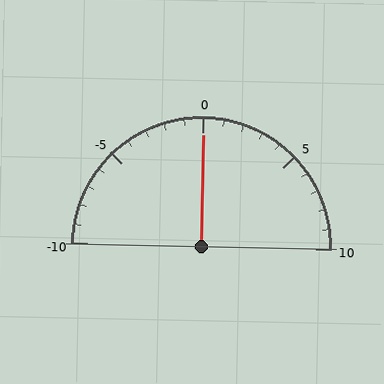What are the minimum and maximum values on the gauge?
The gauge ranges from -10 to 10.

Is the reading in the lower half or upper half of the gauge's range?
The reading is in the upper half of the range (-10 to 10).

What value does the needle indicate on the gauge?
The needle indicates approximately 0.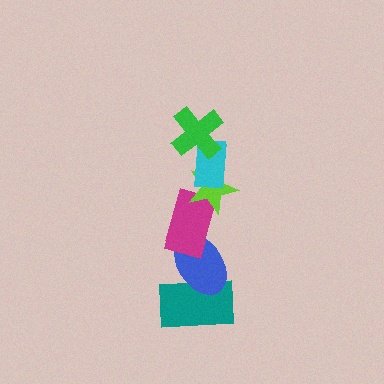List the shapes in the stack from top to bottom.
From top to bottom: the green cross, the cyan rectangle, the lime star, the magenta rectangle, the blue ellipse, the teal rectangle.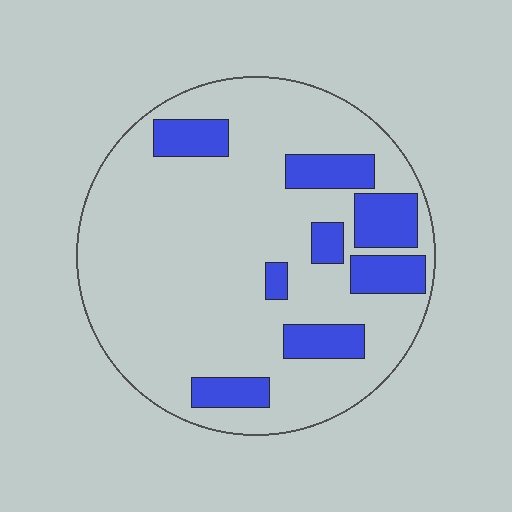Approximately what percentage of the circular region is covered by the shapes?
Approximately 20%.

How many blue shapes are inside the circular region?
8.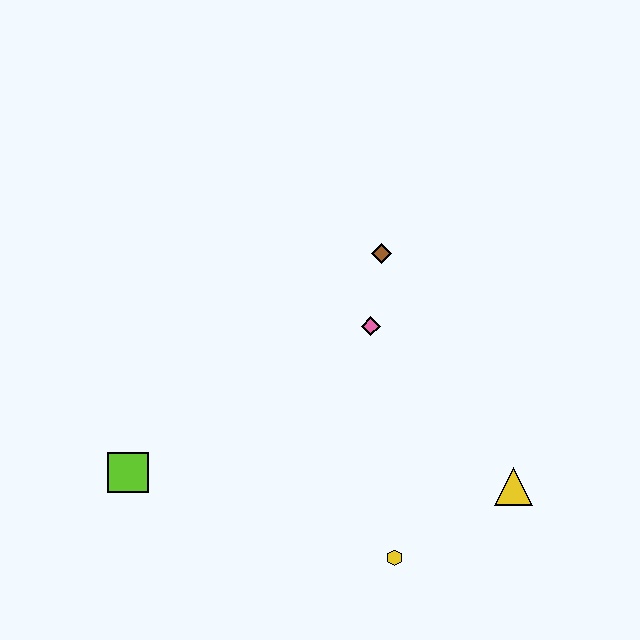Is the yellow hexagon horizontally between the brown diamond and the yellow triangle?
Yes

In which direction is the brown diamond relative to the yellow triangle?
The brown diamond is above the yellow triangle.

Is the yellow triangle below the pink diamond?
Yes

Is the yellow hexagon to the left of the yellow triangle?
Yes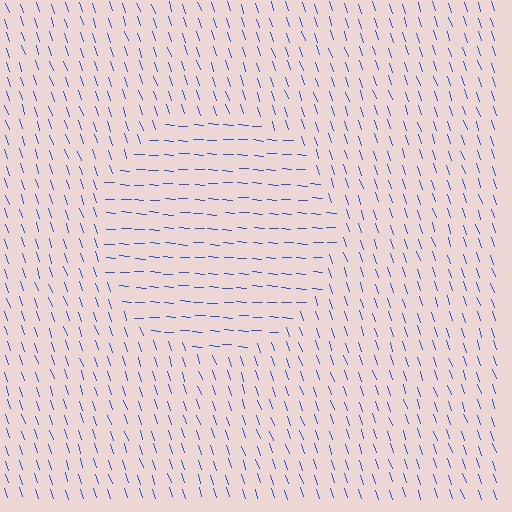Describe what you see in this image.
The image is filled with small blue line segments. A circle region in the image has lines oriented differently from the surrounding lines, creating a visible texture boundary.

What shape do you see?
I see a circle.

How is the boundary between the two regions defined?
The boundary is defined purely by a change in line orientation (approximately 68 degrees difference). All lines are the same color and thickness.